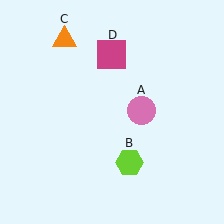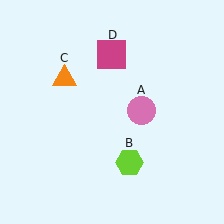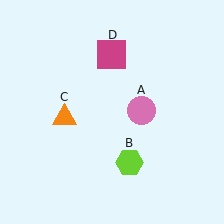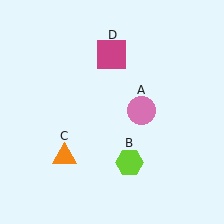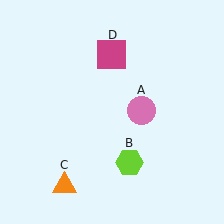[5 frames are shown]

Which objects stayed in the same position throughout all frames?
Pink circle (object A) and lime hexagon (object B) and magenta square (object D) remained stationary.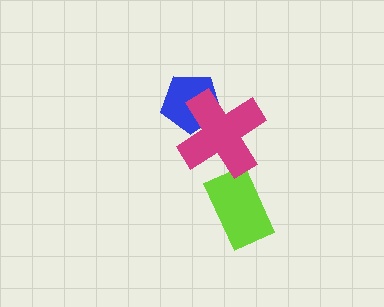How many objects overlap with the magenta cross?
1 object overlaps with the magenta cross.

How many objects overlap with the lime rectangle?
0 objects overlap with the lime rectangle.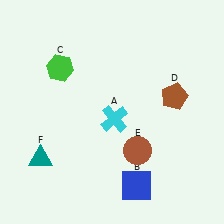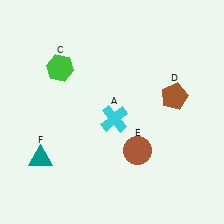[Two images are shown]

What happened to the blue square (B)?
The blue square (B) was removed in Image 2. It was in the bottom-right area of Image 1.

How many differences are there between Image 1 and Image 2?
There is 1 difference between the two images.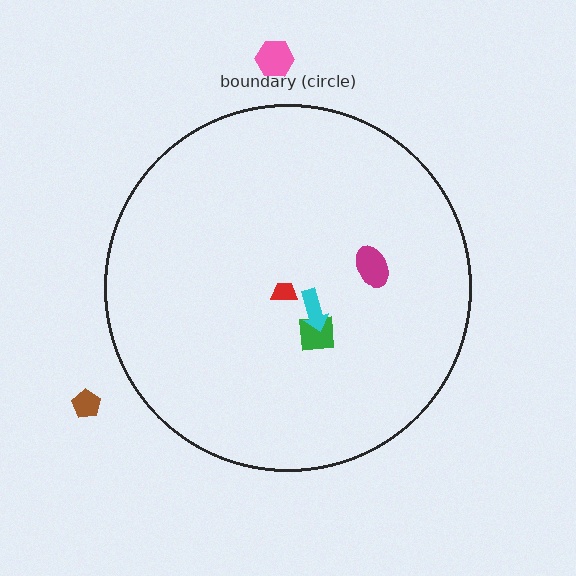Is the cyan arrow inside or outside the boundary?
Inside.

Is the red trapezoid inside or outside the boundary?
Inside.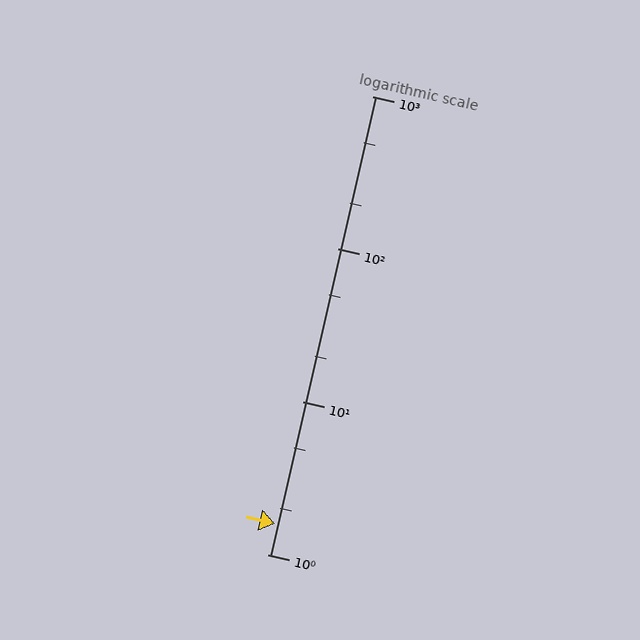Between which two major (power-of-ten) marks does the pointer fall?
The pointer is between 1 and 10.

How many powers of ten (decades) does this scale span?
The scale spans 3 decades, from 1 to 1000.